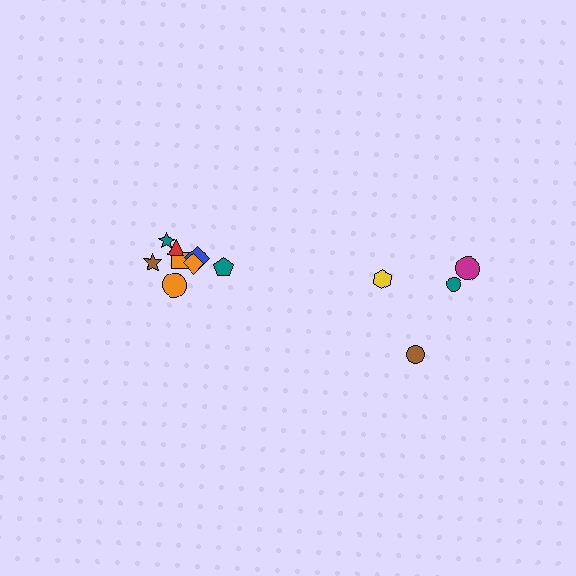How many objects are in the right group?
There are 4 objects.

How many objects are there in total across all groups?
There are 12 objects.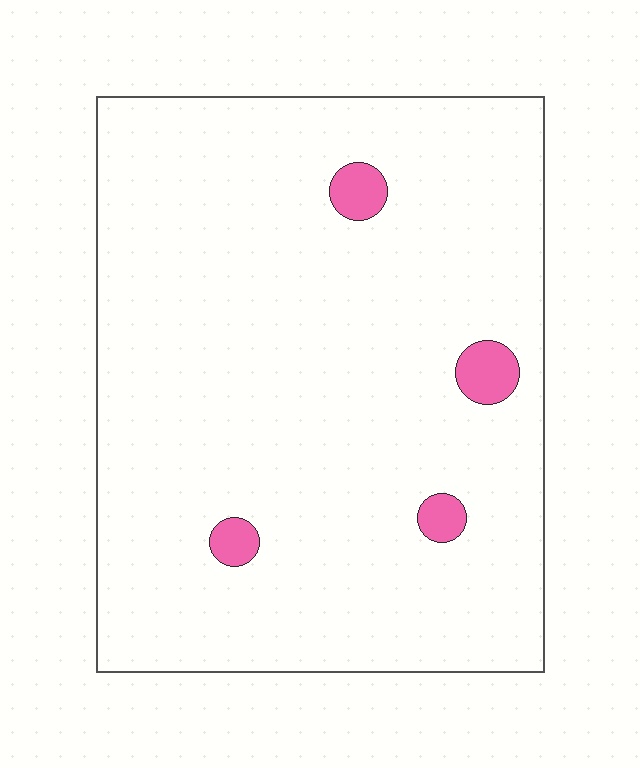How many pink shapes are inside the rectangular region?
4.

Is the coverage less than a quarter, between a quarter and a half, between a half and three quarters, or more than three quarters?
Less than a quarter.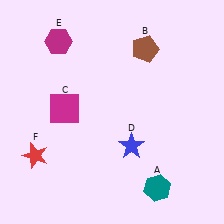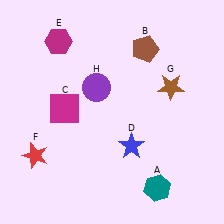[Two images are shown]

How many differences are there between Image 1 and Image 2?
There are 2 differences between the two images.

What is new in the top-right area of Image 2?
A brown star (G) was added in the top-right area of Image 2.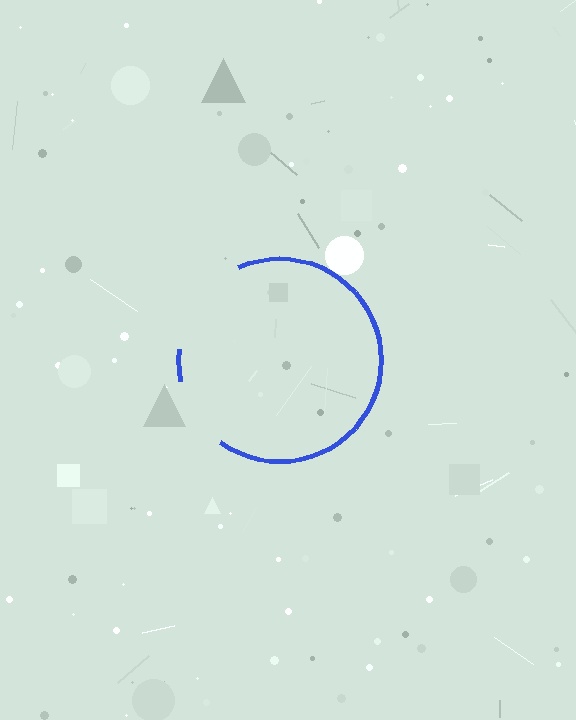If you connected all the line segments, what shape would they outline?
They would outline a circle.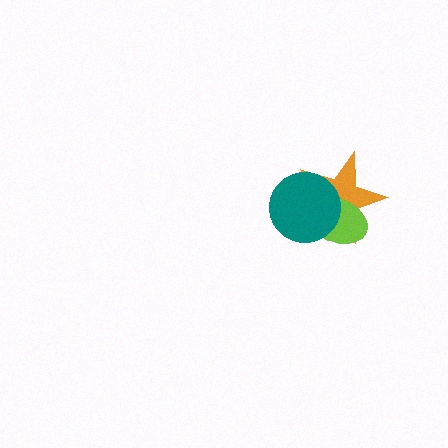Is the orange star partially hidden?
Yes, it is partially covered by another shape.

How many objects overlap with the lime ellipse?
2 objects overlap with the lime ellipse.